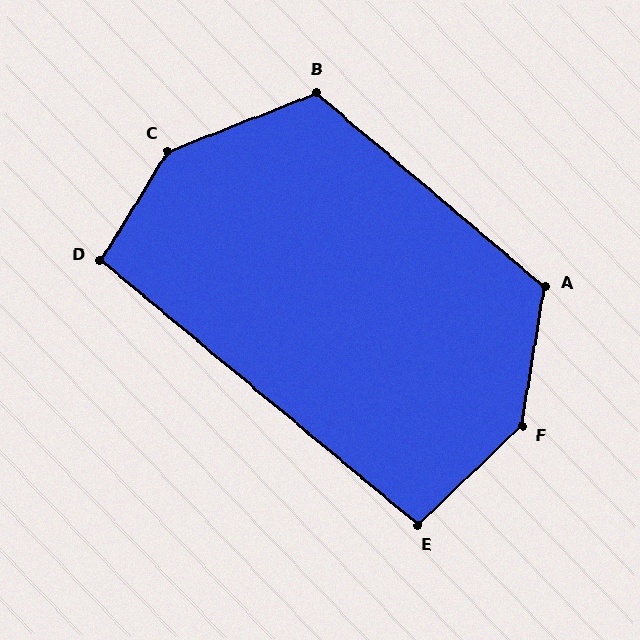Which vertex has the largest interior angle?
F, at approximately 143 degrees.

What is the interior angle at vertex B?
Approximately 118 degrees (obtuse).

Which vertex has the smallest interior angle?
E, at approximately 96 degrees.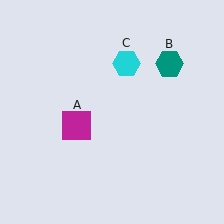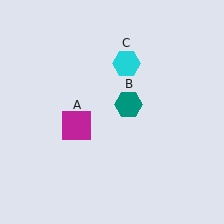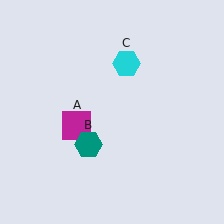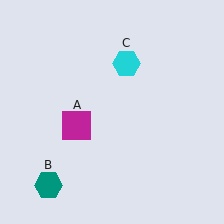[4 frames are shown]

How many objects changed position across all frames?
1 object changed position: teal hexagon (object B).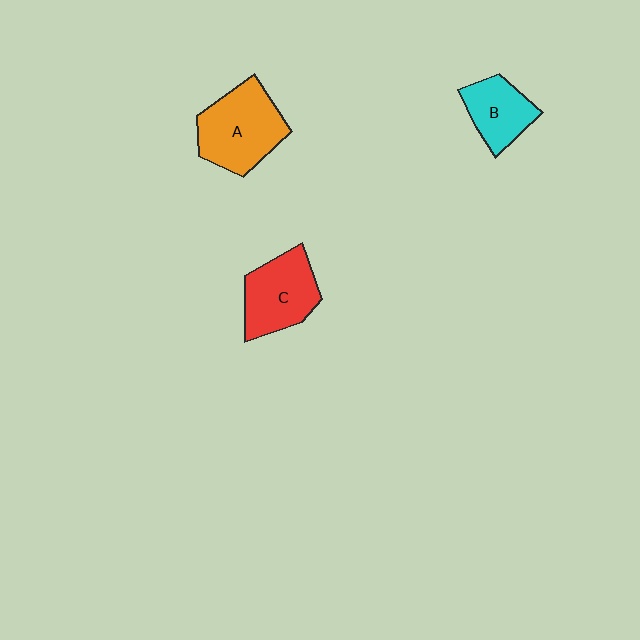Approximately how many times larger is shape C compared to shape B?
Approximately 1.4 times.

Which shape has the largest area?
Shape A (orange).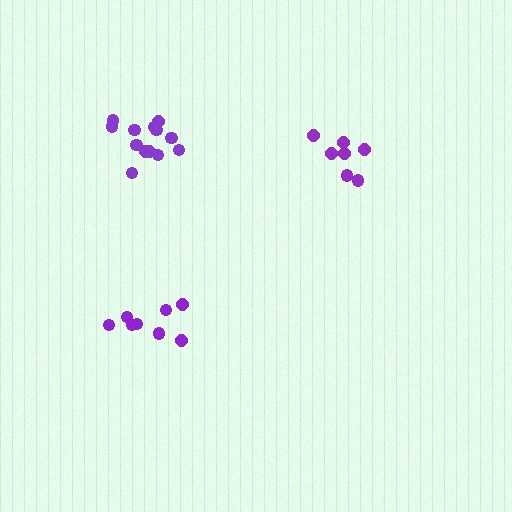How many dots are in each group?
Group 1: 8 dots, Group 2: 7 dots, Group 3: 13 dots (28 total).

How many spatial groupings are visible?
There are 3 spatial groupings.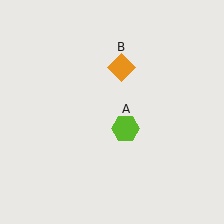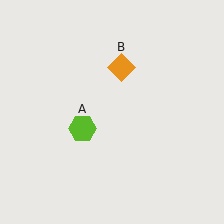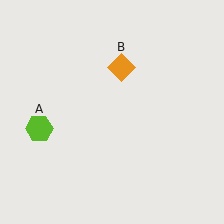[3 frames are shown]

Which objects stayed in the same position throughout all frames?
Orange diamond (object B) remained stationary.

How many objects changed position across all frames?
1 object changed position: lime hexagon (object A).